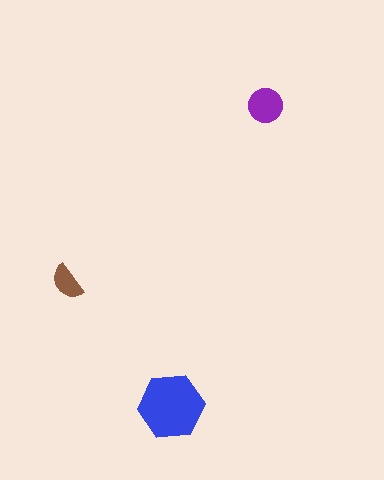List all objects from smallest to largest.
The brown semicircle, the purple circle, the blue hexagon.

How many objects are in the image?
There are 3 objects in the image.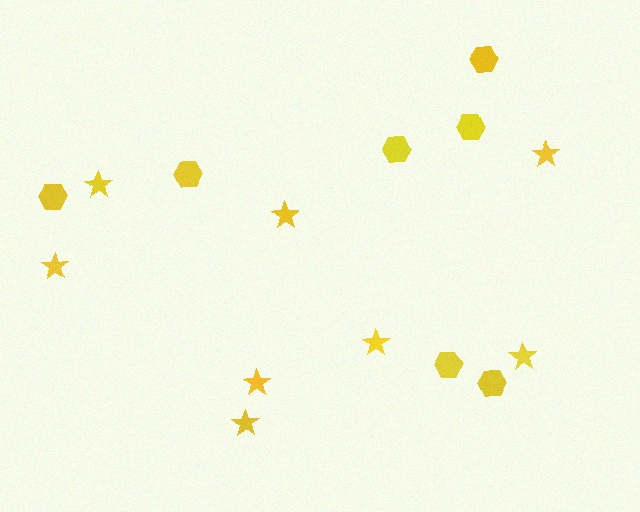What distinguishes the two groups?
There are 2 groups: one group of stars (8) and one group of hexagons (7).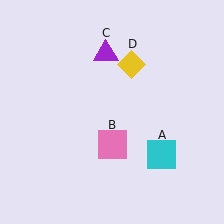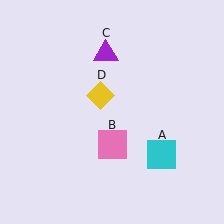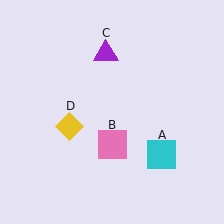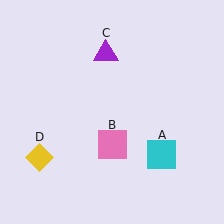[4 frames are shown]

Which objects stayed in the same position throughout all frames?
Cyan square (object A) and pink square (object B) and purple triangle (object C) remained stationary.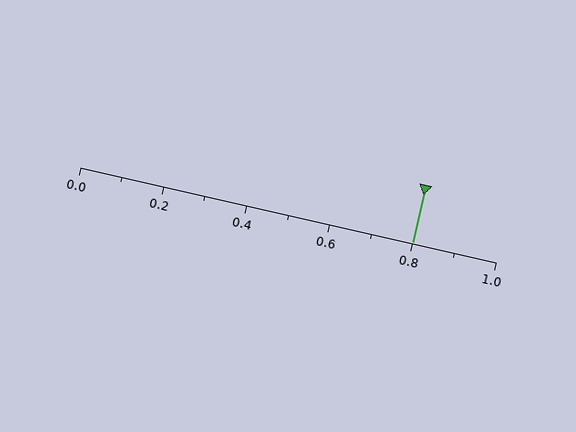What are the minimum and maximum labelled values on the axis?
The axis runs from 0.0 to 1.0.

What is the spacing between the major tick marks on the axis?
The major ticks are spaced 0.2 apart.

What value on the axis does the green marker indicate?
The marker indicates approximately 0.8.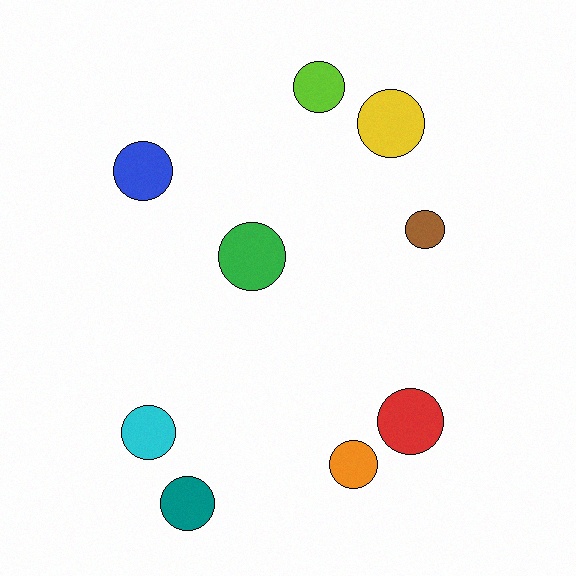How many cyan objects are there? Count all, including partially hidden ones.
There is 1 cyan object.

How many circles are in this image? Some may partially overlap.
There are 9 circles.